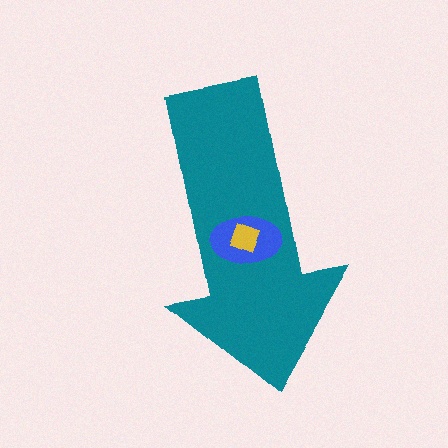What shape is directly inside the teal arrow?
The blue ellipse.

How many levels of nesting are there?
3.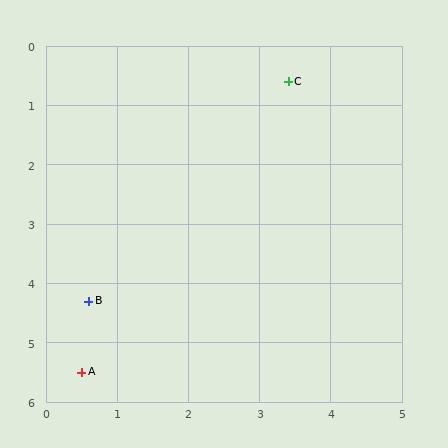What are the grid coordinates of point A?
Point A is at approximately (0.5, 5.5).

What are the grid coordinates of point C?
Point C is at approximately (3.4, 0.6).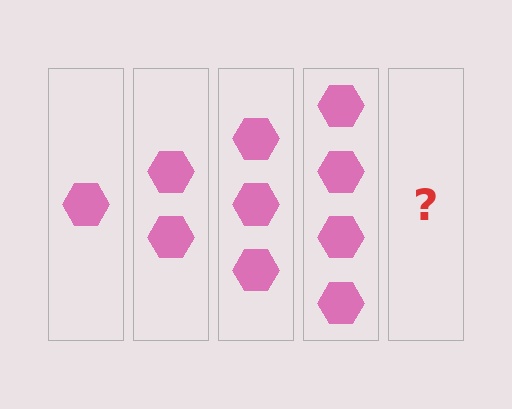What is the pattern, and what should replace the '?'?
The pattern is that each step adds one more hexagon. The '?' should be 5 hexagons.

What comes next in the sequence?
The next element should be 5 hexagons.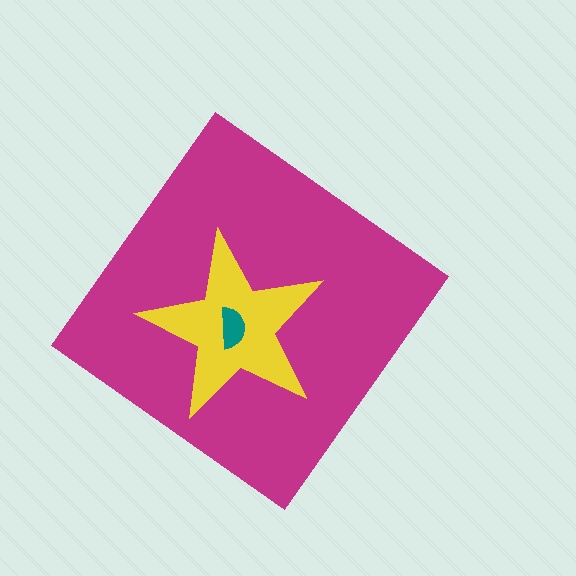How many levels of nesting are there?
3.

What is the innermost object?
The teal semicircle.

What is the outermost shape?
The magenta diamond.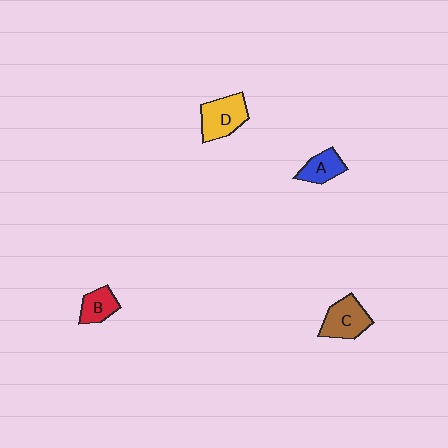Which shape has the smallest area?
Shape B (red).